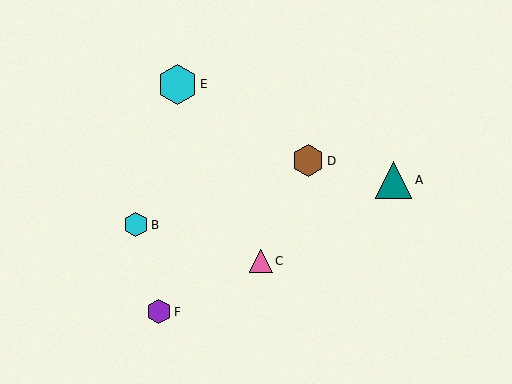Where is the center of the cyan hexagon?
The center of the cyan hexagon is at (136, 225).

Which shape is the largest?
The cyan hexagon (labeled E) is the largest.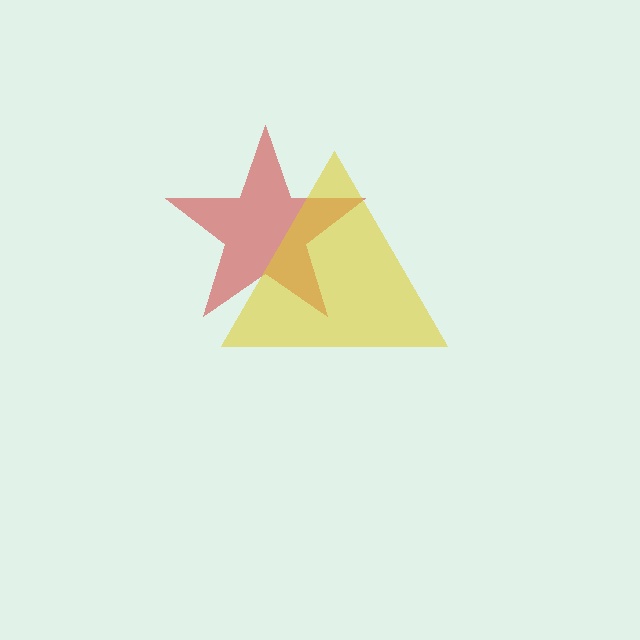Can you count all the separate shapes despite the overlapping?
Yes, there are 2 separate shapes.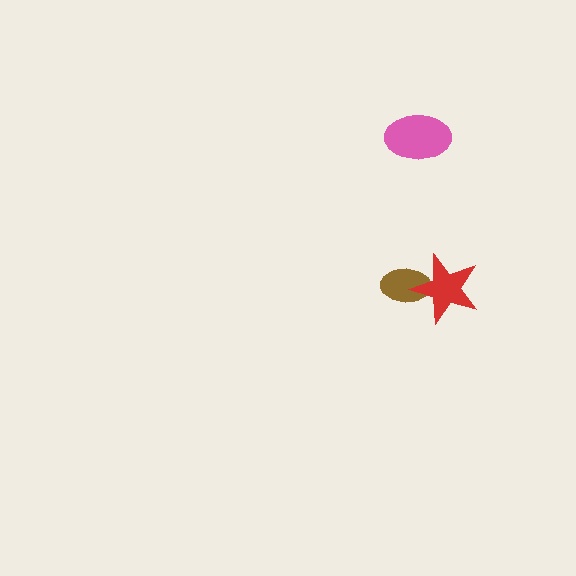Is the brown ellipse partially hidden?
Yes, it is partially covered by another shape.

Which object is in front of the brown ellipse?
The red star is in front of the brown ellipse.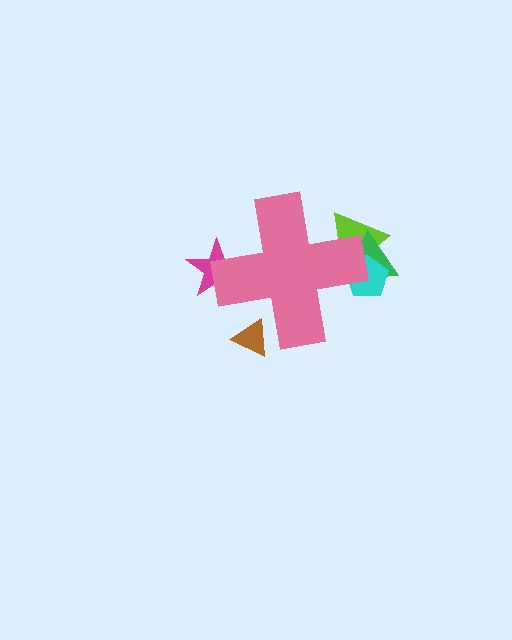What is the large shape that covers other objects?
A pink cross.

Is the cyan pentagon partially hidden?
Yes, the cyan pentagon is partially hidden behind the pink cross.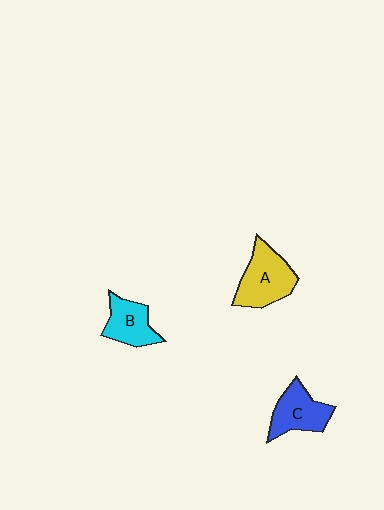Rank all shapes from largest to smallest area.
From largest to smallest: A (yellow), C (blue), B (cyan).